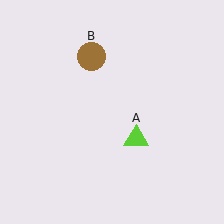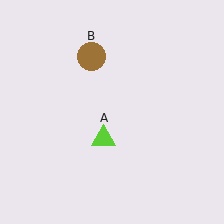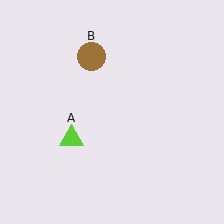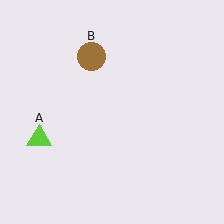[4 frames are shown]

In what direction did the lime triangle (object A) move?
The lime triangle (object A) moved left.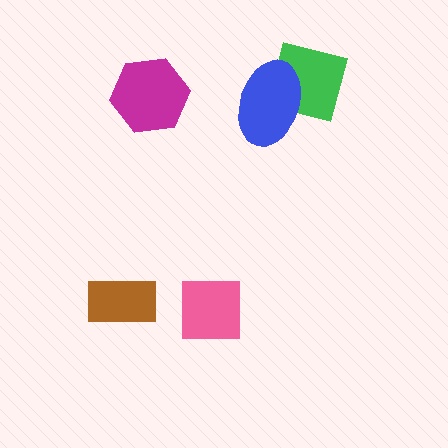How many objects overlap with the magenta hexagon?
0 objects overlap with the magenta hexagon.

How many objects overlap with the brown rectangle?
0 objects overlap with the brown rectangle.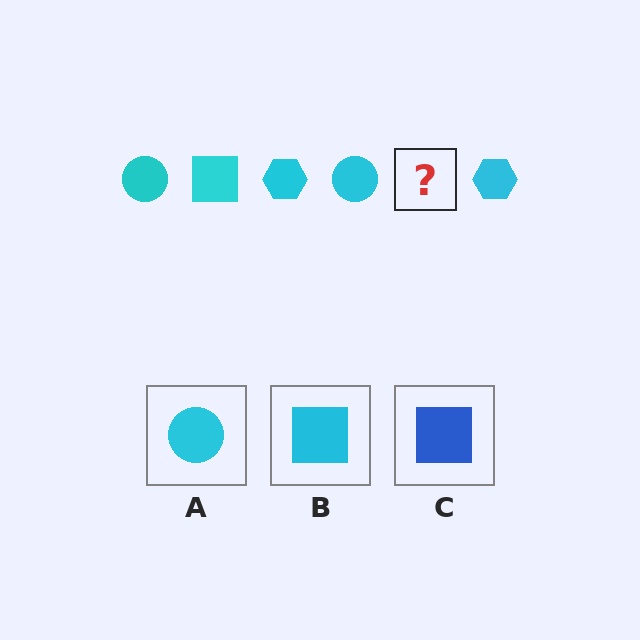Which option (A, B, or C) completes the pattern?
B.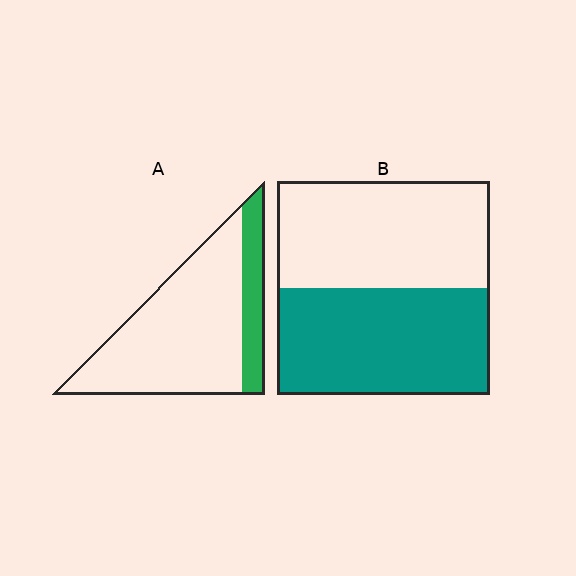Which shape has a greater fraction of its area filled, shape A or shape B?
Shape B.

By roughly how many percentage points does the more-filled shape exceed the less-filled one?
By roughly 30 percentage points (B over A).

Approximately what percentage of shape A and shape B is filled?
A is approximately 20% and B is approximately 50%.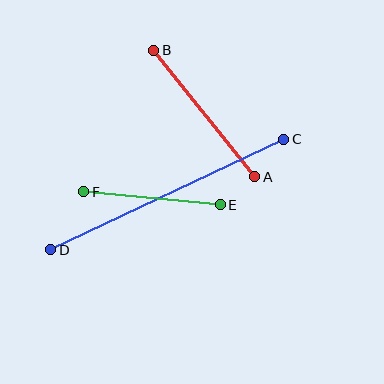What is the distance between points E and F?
The distance is approximately 137 pixels.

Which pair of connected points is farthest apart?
Points C and D are farthest apart.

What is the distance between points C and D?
The distance is approximately 258 pixels.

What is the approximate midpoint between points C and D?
The midpoint is at approximately (167, 195) pixels.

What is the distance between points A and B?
The distance is approximately 162 pixels.